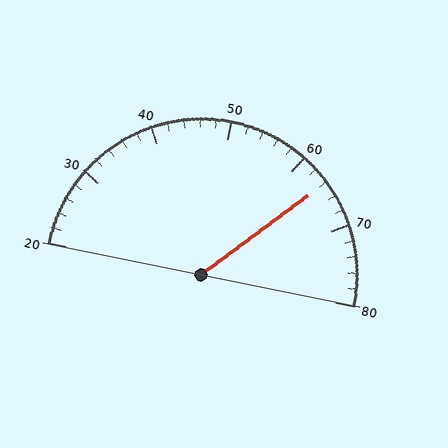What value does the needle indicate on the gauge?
The needle indicates approximately 64.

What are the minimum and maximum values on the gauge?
The gauge ranges from 20 to 80.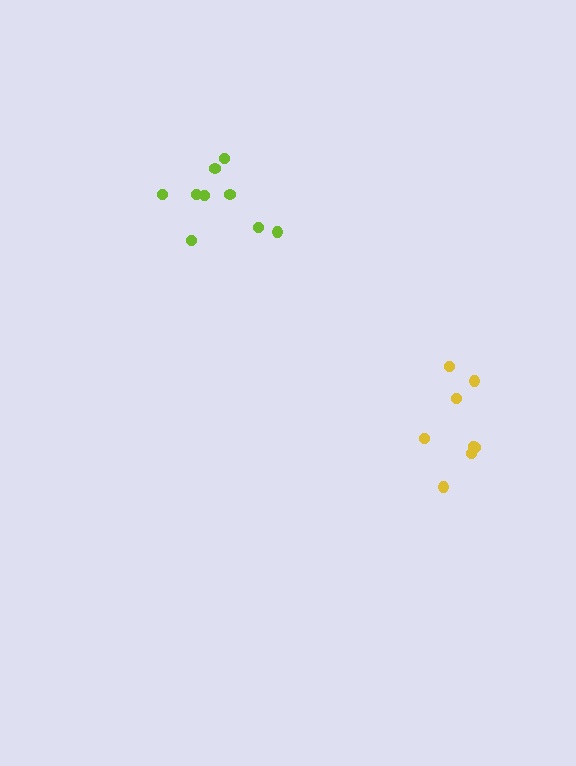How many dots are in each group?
Group 1: 8 dots, Group 2: 9 dots (17 total).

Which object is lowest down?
The yellow cluster is bottommost.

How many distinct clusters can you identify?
There are 2 distinct clusters.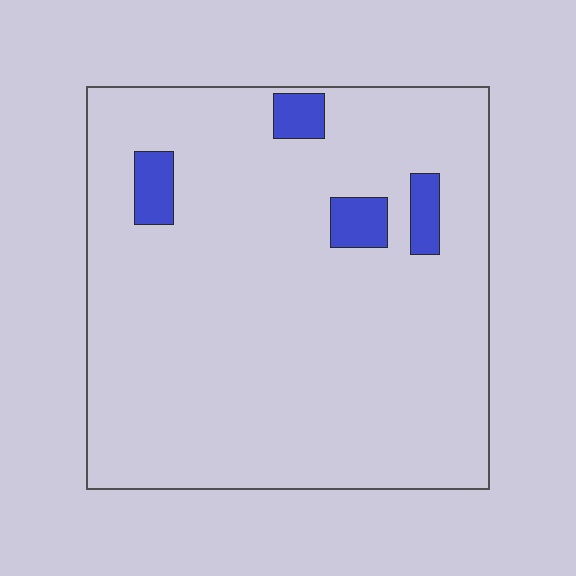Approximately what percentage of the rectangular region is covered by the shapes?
Approximately 5%.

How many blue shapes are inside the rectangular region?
4.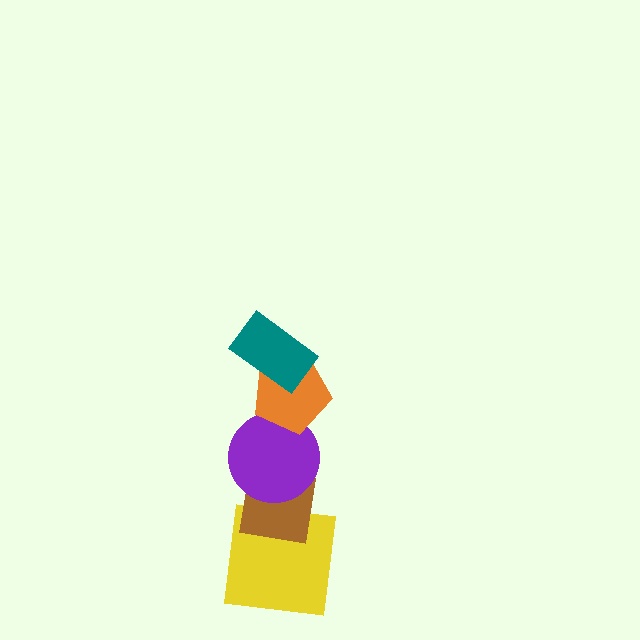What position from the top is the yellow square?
The yellow square is 5th from the top.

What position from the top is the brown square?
The brown square is 4th from the top.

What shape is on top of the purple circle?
The orange pentagon is on top of the purple circle.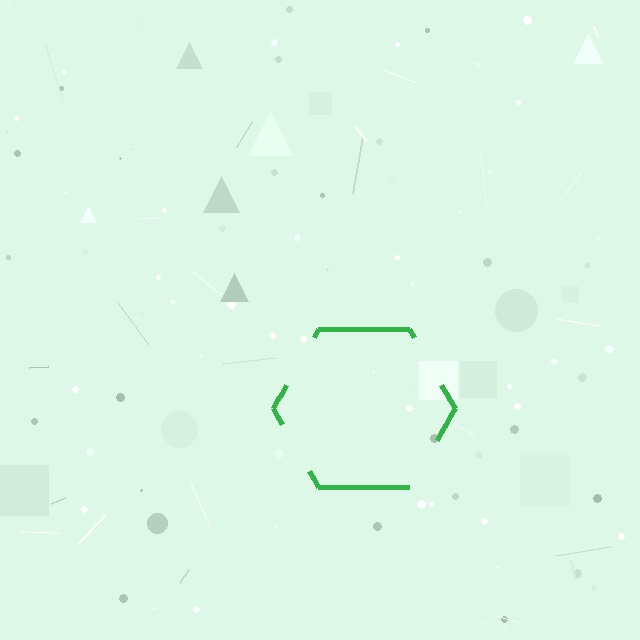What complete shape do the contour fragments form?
The contour fragments form a hexagon.